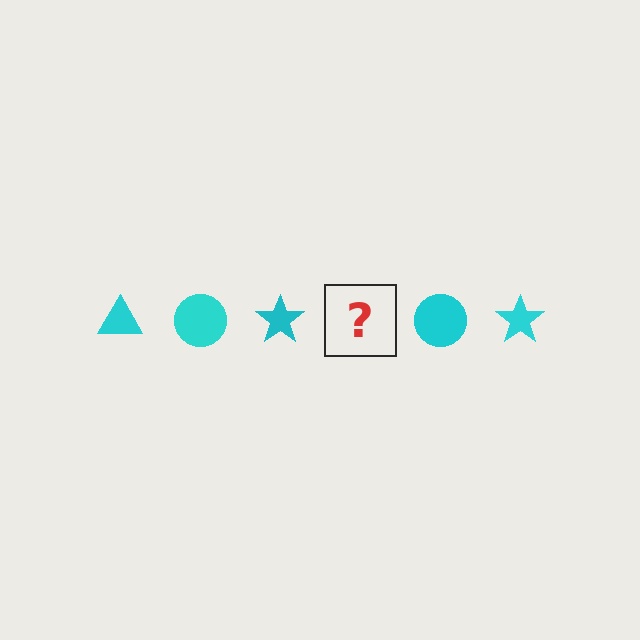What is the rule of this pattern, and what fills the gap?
The rule is that the pattern cycles through triangle, circle, star shapes in cyan. The gap should be filled with a cyan triangle.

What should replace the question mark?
The question mark should be replaced with a cyan triangle.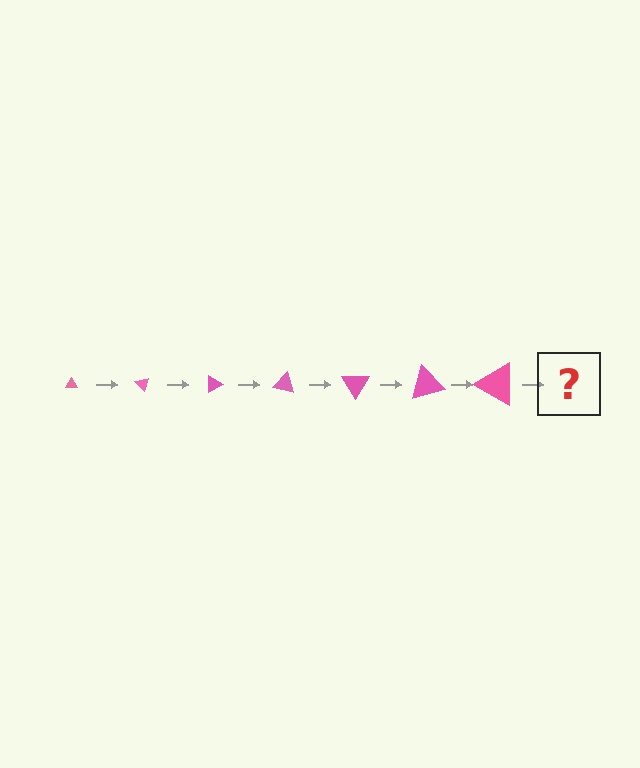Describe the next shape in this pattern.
It should be a triangle, larger than the previous one and rotated 315 degrees from the start.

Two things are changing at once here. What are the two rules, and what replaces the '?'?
The two rules are that the triangle grows larger each step and it rotates 45 degrees each step. The '?' should be a triangle, larger than the previous one and rotated 315 degrees from the start.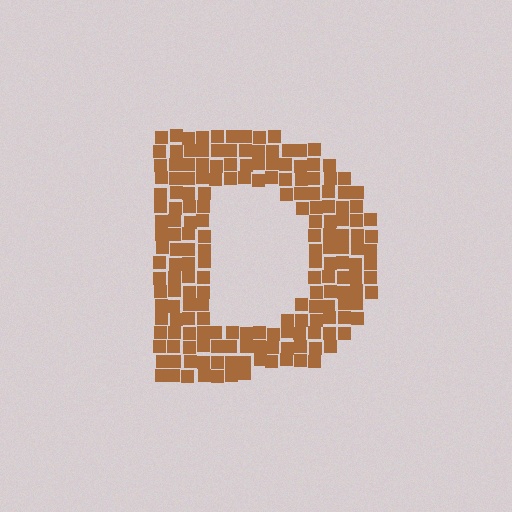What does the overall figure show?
The overall figure shows the letter D.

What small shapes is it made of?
It is made of small squares.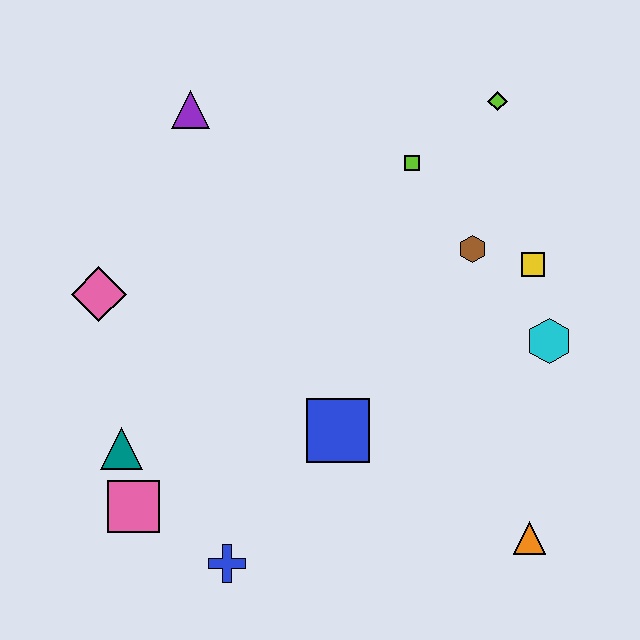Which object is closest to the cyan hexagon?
The yellow square is closest to the cyan hexagon.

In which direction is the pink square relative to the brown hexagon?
The pink square is to the left of the brown hexagon.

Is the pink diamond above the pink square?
Yes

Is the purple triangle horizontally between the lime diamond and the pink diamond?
Yes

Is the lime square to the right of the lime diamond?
No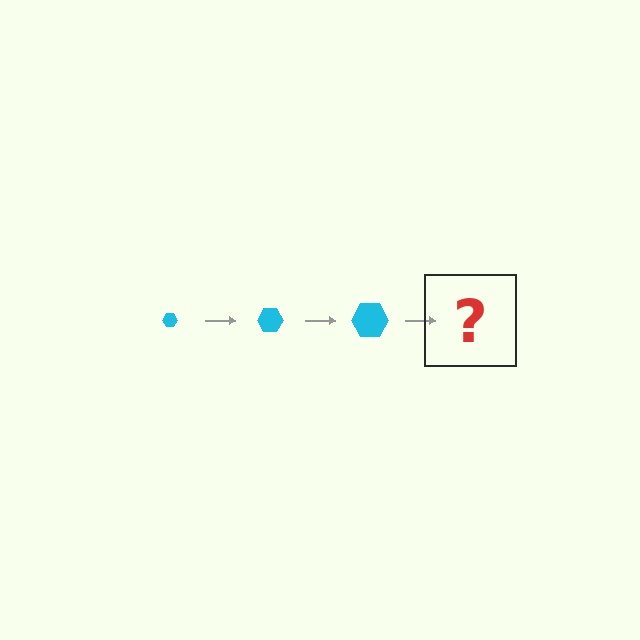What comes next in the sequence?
The next element should be a cyan hexagon, larger than the previous one.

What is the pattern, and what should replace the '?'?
The pattern is that the hexagon gets progressively larger each step. The '?' should be a cyan hexagon, larger than the previous one.